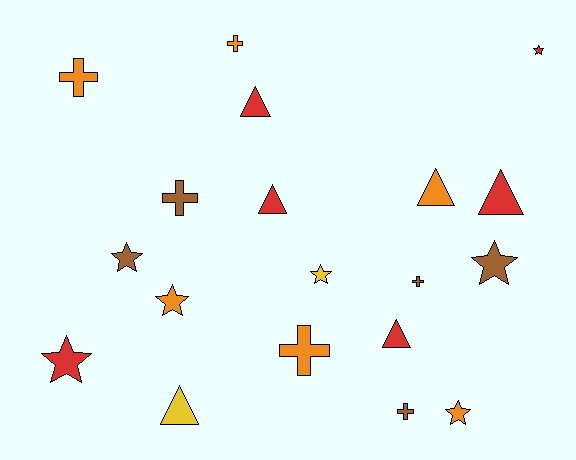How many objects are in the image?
There are 19 objects.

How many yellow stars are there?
There is 1 yellow star.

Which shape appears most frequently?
Star, with 7 objects.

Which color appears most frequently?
Red, with 6 objects.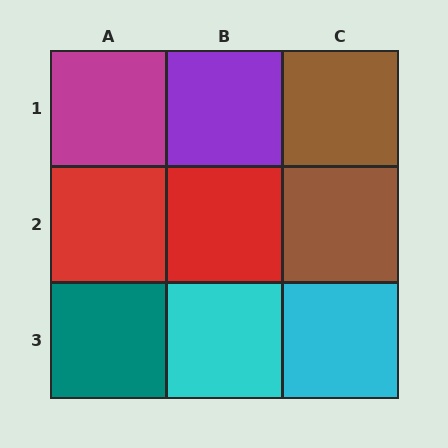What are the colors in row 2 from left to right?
Red, red, brown.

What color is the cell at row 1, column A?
Magenta.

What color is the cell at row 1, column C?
Brown.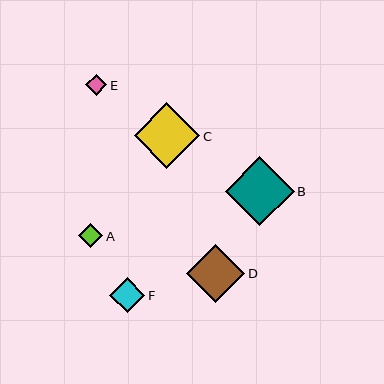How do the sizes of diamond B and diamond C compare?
Diamond B and diamond C are approximately the same size.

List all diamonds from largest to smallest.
From largest to smallest: B, C, D, F, A, E.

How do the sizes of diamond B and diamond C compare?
Diamond B and diamond C are approximately the same size.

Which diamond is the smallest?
Diamond E is the smallest with a size of approximately 21 pixels.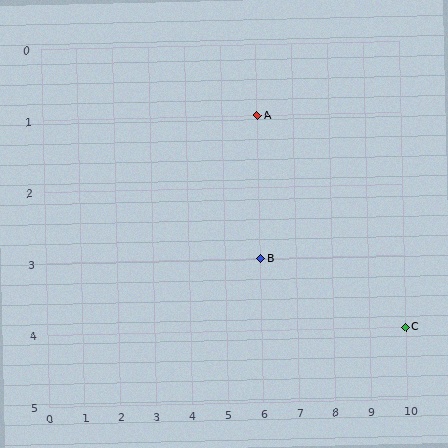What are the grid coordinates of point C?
Point C is at grid coordinates (10, 4).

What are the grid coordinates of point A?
Point A is at grid coordinates (6, 1).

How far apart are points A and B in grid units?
Points A and B are 2 rows apart.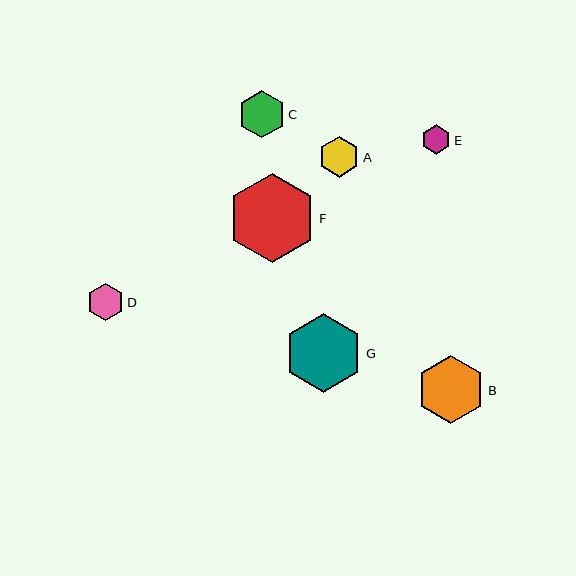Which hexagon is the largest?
Hexagon F is the largest with a size of approximately 89 pixels.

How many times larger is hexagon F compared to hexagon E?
Hexagon F is approximately 3.0 times the size of hexagon E.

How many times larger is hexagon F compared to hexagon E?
Hexagon F is approximately 3.0 times the size of hexagon E.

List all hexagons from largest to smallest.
From largest to smallest: F, G, B, C, A, D, E.